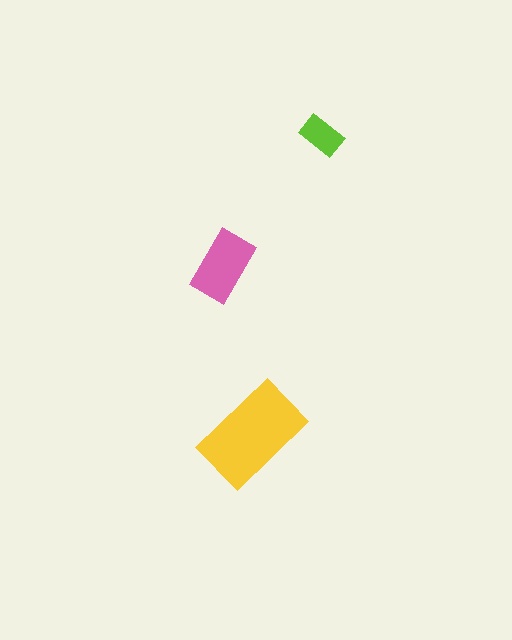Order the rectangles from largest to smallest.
the yellow one, the pink one, the lime one.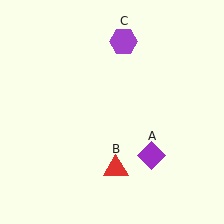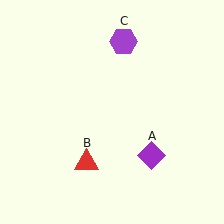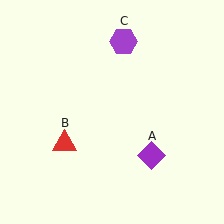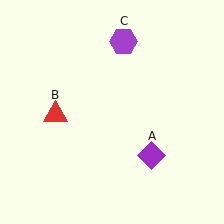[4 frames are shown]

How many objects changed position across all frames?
1 object changed position: red triangle (object B).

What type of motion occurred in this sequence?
The red triangle (object B) rotated clockwise around the center of the scene.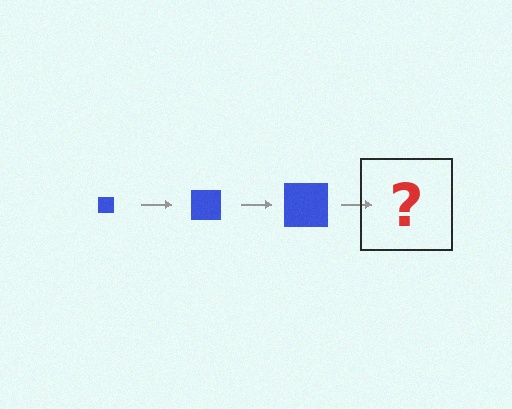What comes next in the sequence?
The next element should be a blue square, larger than the previous one.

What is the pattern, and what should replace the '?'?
The pattern is that the square gets progressively larger each step. The '?' should be a blue square, larger than the previous one.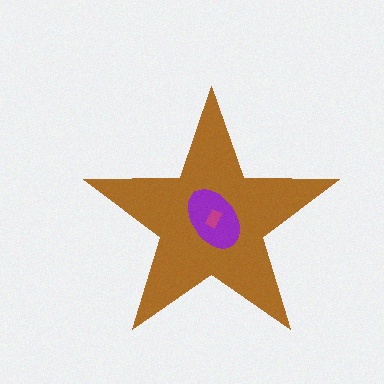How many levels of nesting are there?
3.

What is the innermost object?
The magenta rectangle.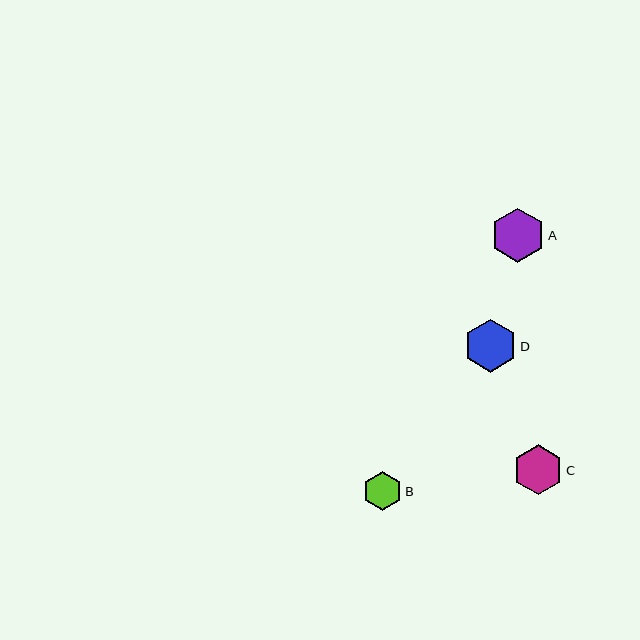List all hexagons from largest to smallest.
From largest to smallest: A, D, C, B.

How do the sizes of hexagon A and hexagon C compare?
Hexagon A and hexagon C are approximately the same size.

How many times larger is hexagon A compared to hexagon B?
Hexagon A is approximately 1.4 times the size of hexagon B.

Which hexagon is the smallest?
Hexagon B is the smallest with a size of approximately 39 pixels.